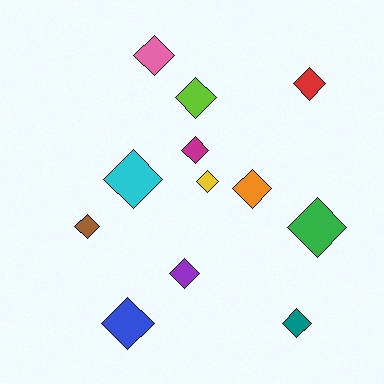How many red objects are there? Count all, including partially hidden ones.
There is 1 red object.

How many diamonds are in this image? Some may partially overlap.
There are 12 diamonds.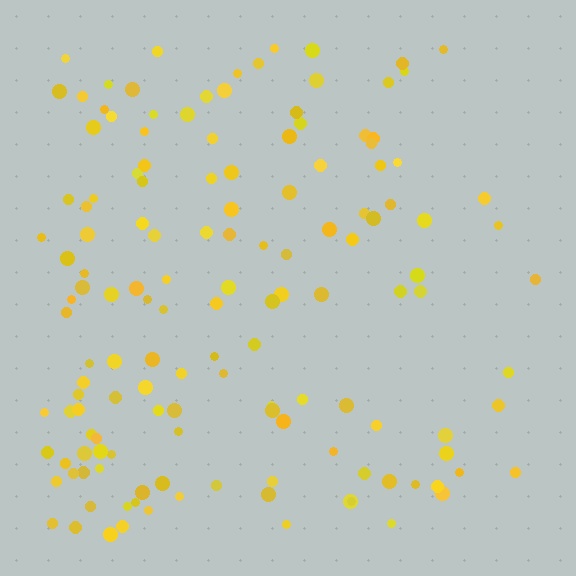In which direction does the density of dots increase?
From right to left, with the left side densest.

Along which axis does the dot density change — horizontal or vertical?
Horizontal.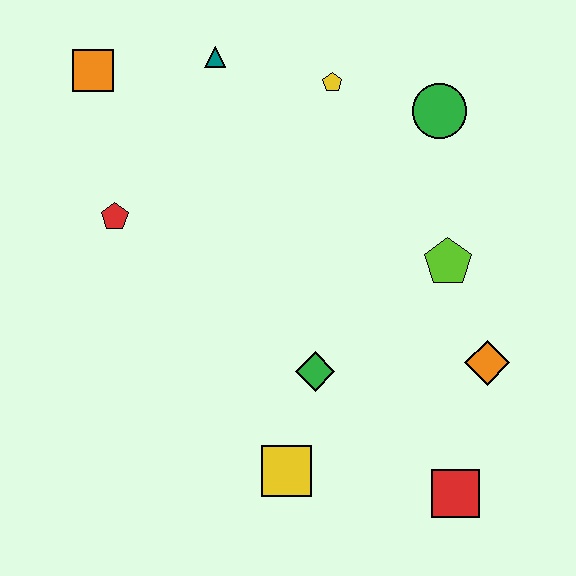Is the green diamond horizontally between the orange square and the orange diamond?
Yes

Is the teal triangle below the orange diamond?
No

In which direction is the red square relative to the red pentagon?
The red square is to the right of the red pentagon.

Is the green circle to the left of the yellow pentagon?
No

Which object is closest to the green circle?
The yellow pentagon is closest to the green circle.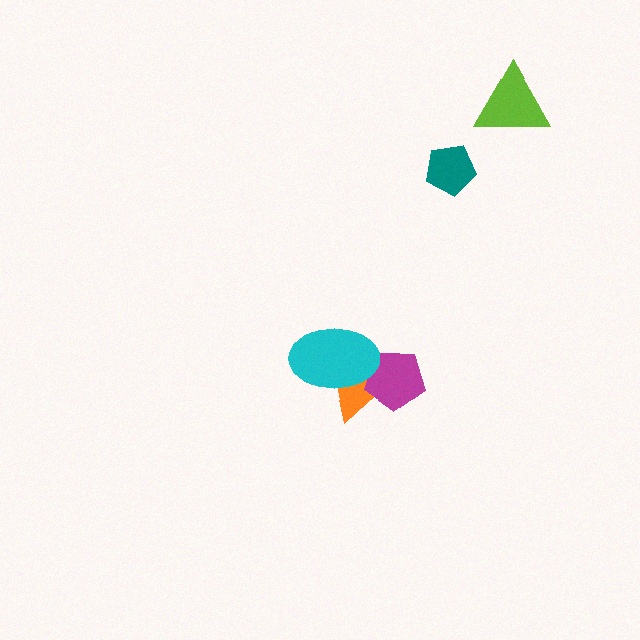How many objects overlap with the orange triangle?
2 objects overlap with the orange triangle.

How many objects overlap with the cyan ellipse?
2 objects overlap with the cyan ellipse.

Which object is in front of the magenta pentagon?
The cyan ellipse is in front of the magenta pentagon.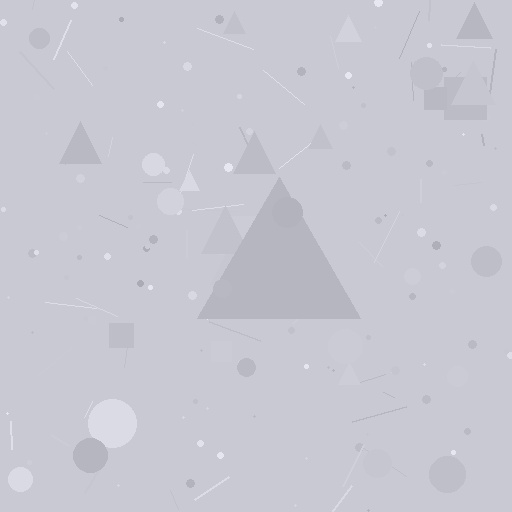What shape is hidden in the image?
A triangle is hidden in the image.